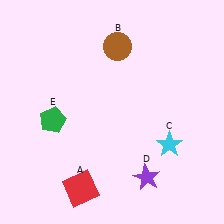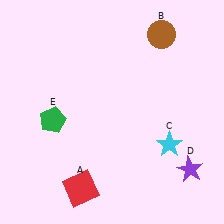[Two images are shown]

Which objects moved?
The objects that moved are: the brown circle (B), the purple star (D).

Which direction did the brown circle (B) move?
The brown circle (B) moved right.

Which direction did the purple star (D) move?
The purple star (D) moved right.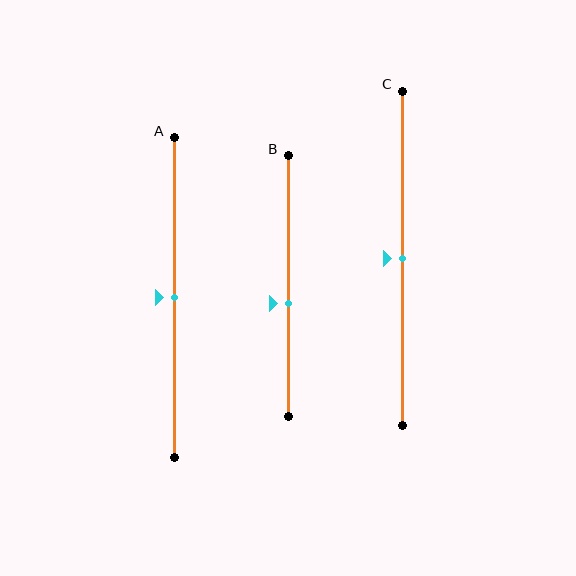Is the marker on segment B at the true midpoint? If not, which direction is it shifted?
No, the marker on segment B is shifted downward by about 7% of the segment length.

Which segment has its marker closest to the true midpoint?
Segment A has its marker closest to the true midpoint.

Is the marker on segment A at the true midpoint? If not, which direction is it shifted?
Yes, the marker on segment A is at the true midpoint.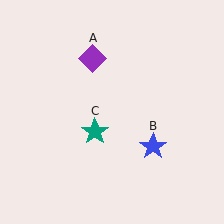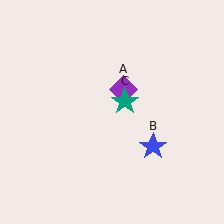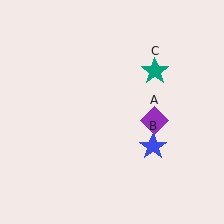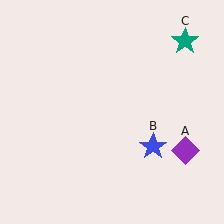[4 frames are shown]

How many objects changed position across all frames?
2 objects changed position: purple diamond (object A), teal star (object C).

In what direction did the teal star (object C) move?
The teal star (object C) moved up and to the right.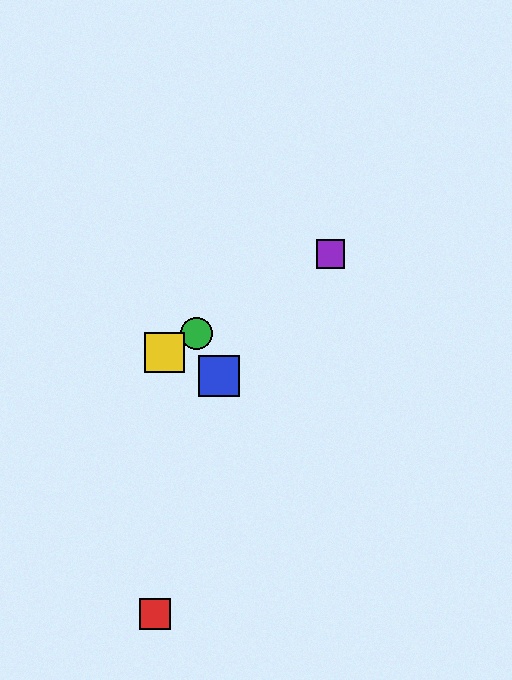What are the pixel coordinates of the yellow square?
The yellow square is at (165, 352).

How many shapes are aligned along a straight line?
3 shapes (the green circle, the yellow square, the purple square) are aligned along a straight line.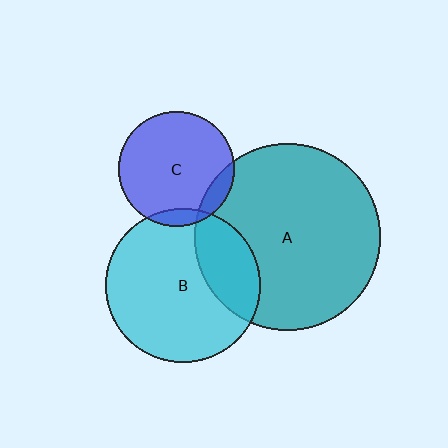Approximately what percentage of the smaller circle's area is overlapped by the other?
Approximately 10%.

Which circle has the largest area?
Circle A (teal).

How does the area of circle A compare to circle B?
Approximately 1.5 times.